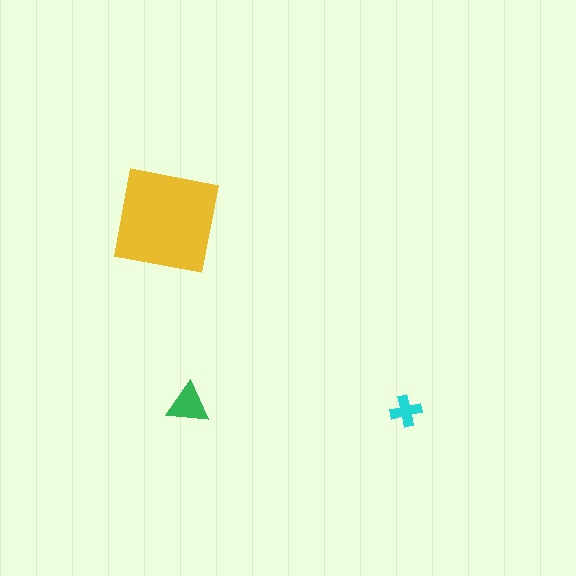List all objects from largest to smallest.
The yellow square, the green triangle, the cyan cross.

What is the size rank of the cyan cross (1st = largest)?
3rd.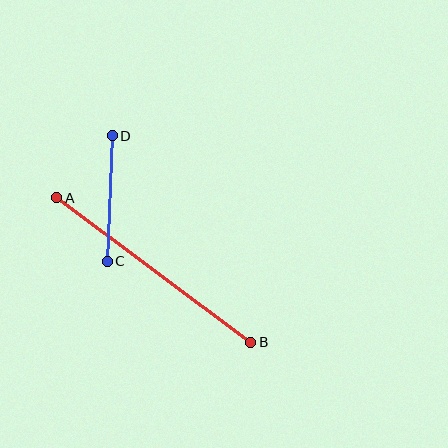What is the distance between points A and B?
The distance is approximately 242 pixels.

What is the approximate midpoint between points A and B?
The midpoint is at approximately (154, 270) pixels.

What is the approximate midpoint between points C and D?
The midpoint is at approximately (110, 199) pixels.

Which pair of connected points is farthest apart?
Points A and B are farthest apart.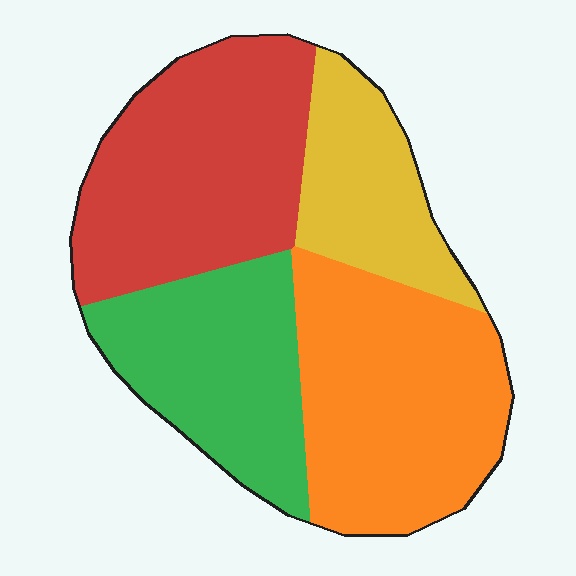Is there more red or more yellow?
Red.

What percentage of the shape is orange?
Orange takes up between a sixth and a third of the shape.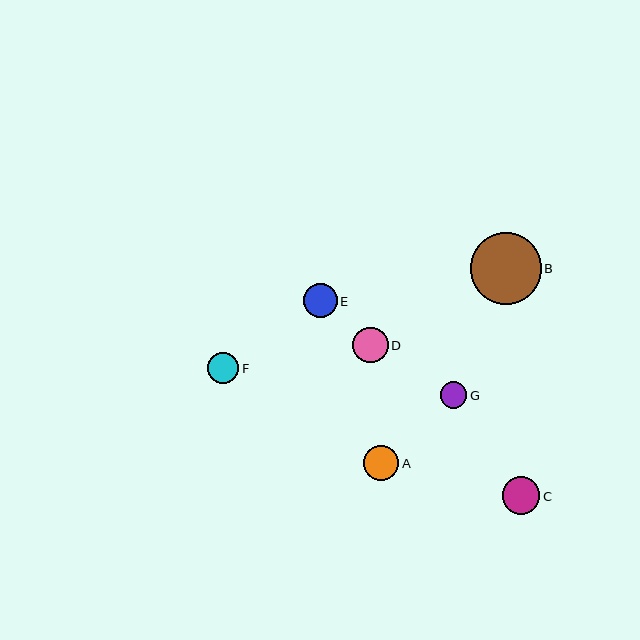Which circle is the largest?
Circle B is the largest with a size of approximately 71 pixels.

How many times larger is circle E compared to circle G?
Circle E is approximately 1.3 times the size of circle G.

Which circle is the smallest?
Circle G is the smallest with a size of approximately 27 pixels.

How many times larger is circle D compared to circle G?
Circle D is approximately 1.3 times the size of circle G.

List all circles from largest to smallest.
From largest to smallest: B, C, D, A, E, F, G.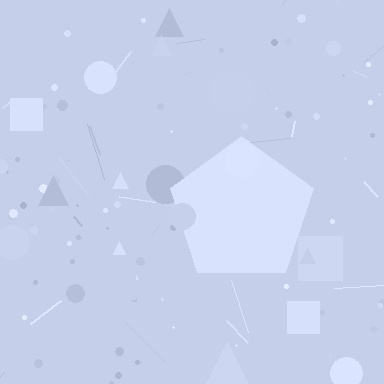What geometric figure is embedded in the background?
A pentagon is embedded in the background.